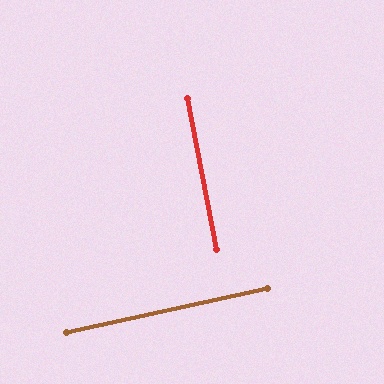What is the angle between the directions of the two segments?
Approximately 89 degrees.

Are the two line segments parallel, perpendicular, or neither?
Perpendicular — they meet at approximately 89°.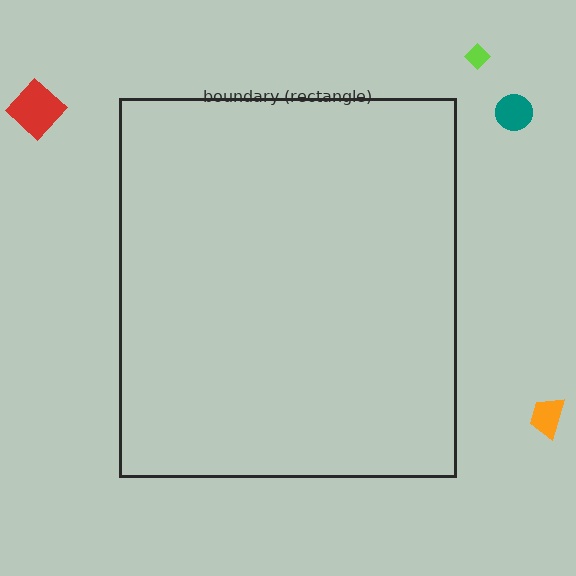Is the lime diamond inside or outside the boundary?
Outside.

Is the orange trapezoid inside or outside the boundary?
Outside.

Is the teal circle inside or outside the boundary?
Outside.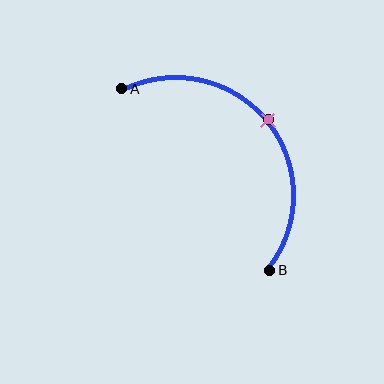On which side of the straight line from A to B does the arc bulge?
The arc bulges above and to the right of the straight line connecting A and B.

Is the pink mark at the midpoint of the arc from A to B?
Yes. The pink mark lies on the arc at equal arc-length from both A and B — it is the arc midpoint.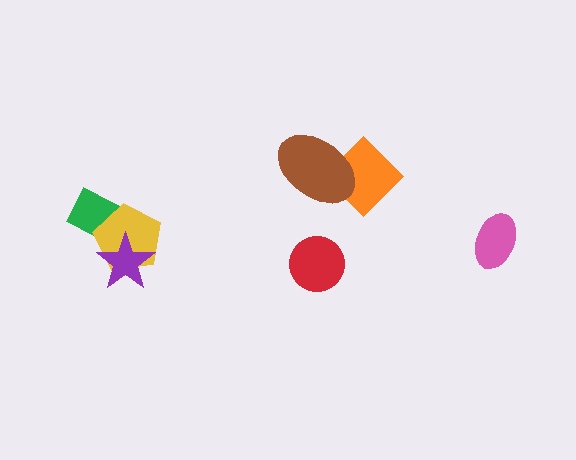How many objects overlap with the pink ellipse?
0 objects overlap with the pink ellipse.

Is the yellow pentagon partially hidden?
Yes, it is partially covered by another shape.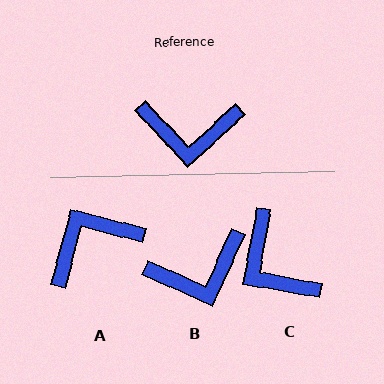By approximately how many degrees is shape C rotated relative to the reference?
Approximately 53 degrees clockwise.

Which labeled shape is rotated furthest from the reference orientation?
A, about 147 degrees away.